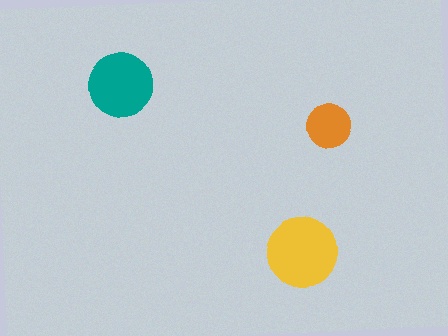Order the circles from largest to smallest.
the yellow one, the teal one, the orange one.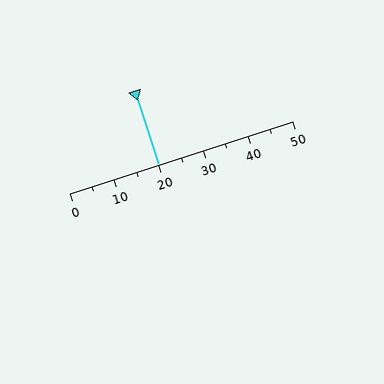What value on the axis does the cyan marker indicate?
The marker indicates approximately 20.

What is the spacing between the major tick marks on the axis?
The major ticks are spaced 10 apart.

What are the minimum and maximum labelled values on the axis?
The axis runs from 0 to 50.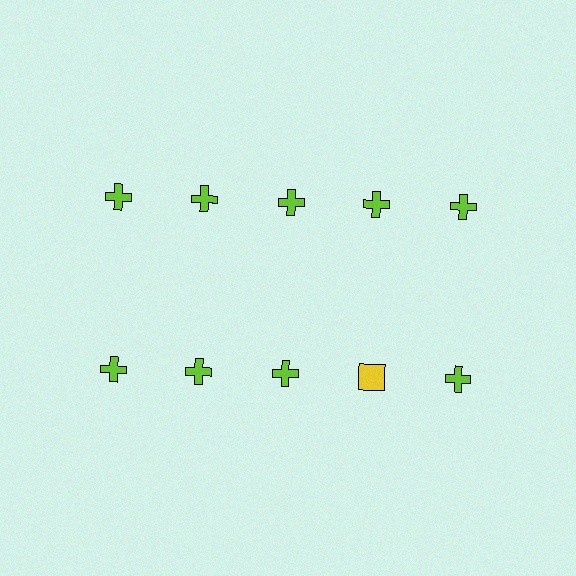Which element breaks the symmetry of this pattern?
The yellow square in the second row, second from right column breaks the symmetry. All other shapes are lime crosses.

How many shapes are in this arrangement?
There are 10 shapes arranged in a grid pattern.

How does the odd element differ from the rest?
It differs in both color (yellow instead of lime) and shape (square instead of cross).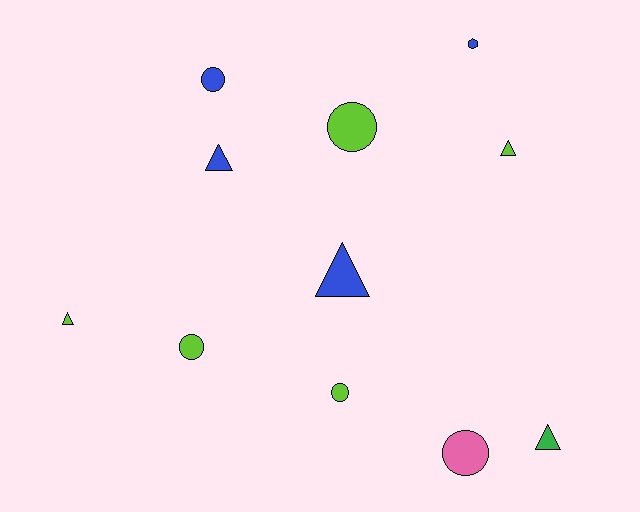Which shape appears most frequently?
Circle, with 5 objects.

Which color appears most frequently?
Lime, with 5 objects.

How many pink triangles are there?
There are no pink triangles.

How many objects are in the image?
There are 11 objects.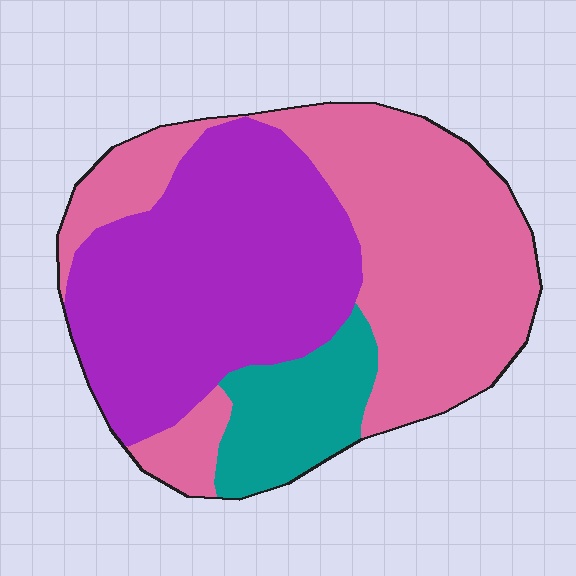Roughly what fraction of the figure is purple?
Purple covers roughly 40% of the figure.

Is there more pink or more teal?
Pink.